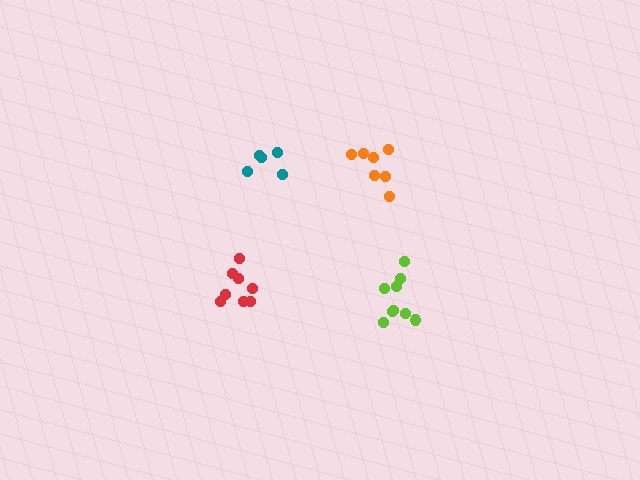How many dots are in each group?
Group 1: 7 dots, Group 2: 9 dots, Group 3: 5 dots, Group 4: 8 dots (29 total).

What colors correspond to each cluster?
The clusters are colored: orange, lime, teal, red.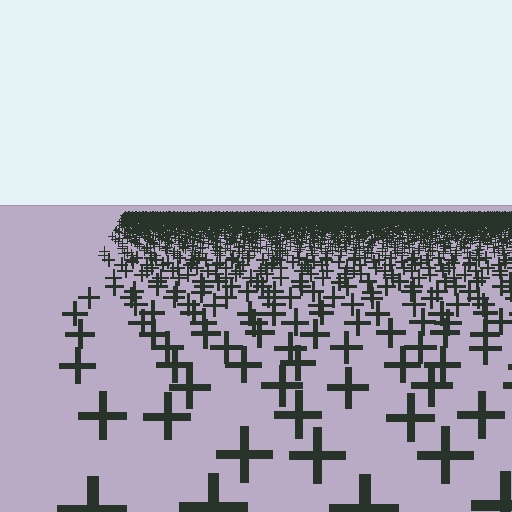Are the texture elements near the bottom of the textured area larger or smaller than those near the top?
Larger. Near the bottom, elements are closer to the viewer and appear at a bigger on-screen size.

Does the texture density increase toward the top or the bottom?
Density increases toward the top.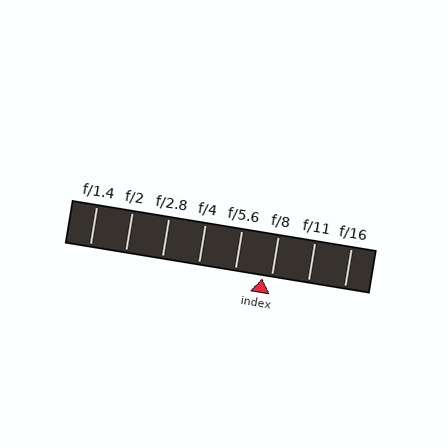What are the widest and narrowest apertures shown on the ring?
The widest aperture shown is f/1.4 and the narrowest is f/16.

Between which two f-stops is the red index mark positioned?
The index mark is between f/5.6 and f/8.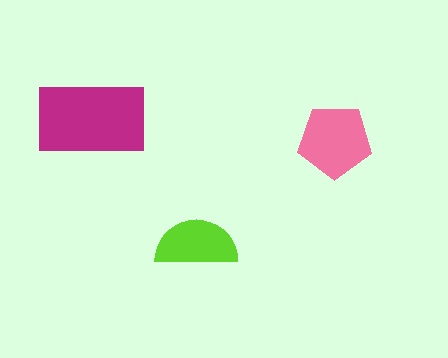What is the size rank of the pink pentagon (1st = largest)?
2nd.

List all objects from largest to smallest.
The magenta rectangle, the pink pentagon, the lime semicircle.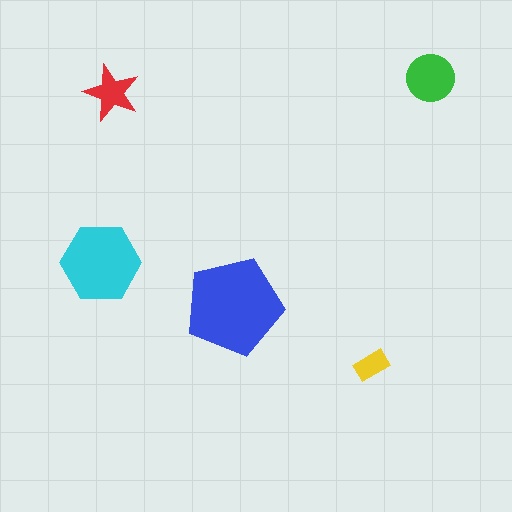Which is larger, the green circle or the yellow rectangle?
The green circle.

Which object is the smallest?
The yellow rectangle.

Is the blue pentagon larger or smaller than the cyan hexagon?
Larger.